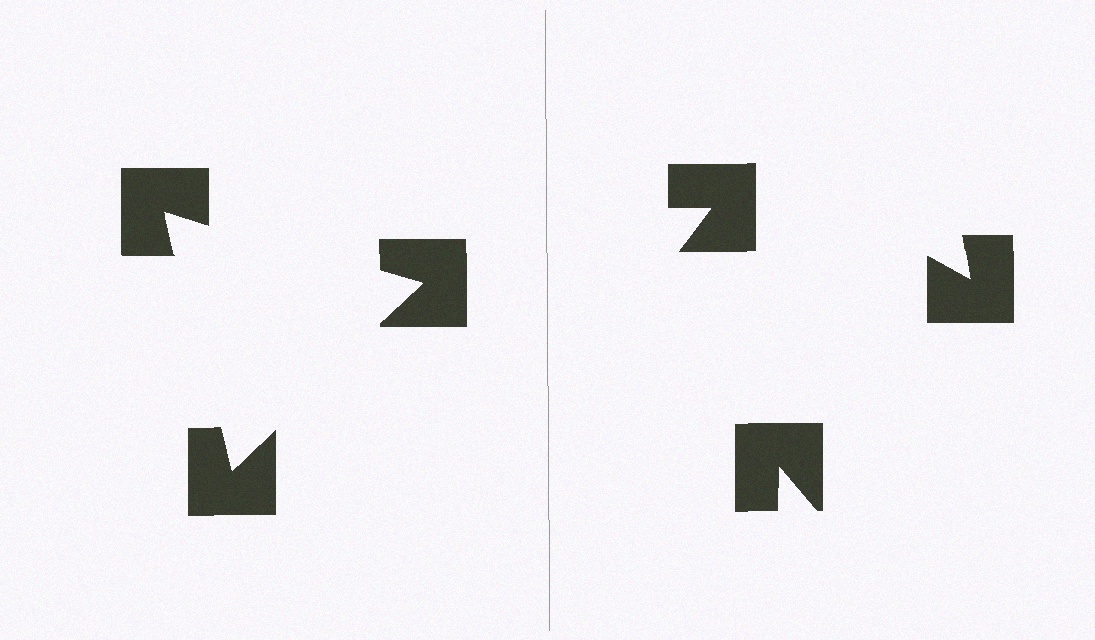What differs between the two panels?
The notched squares are positioned identically on both sides; only the wedge orientations differ. On the left they align to a triangle; on the right they are misaligned.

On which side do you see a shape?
An illusory triangle appears on the left side. On the right side the wedge cuts are rotated, so no coherent shape forms.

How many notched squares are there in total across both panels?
6 — 3 on each side.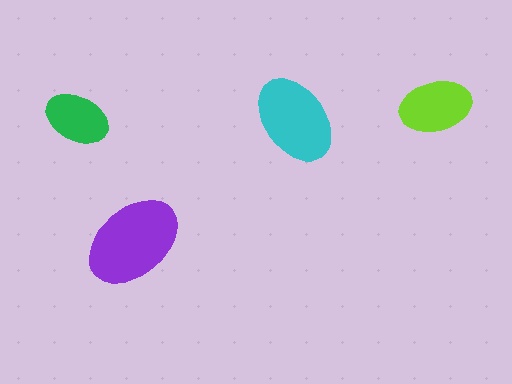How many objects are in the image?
There are 4 objects in the image.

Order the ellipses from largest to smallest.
the purple one, the cyan one, the lime one, the green one.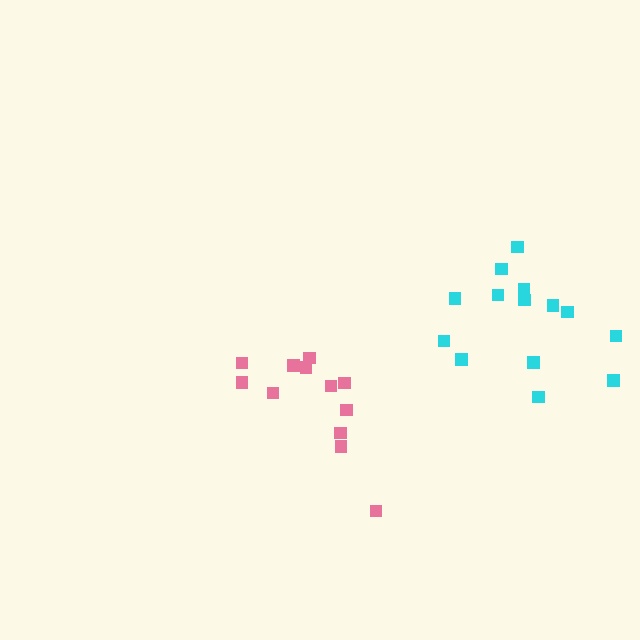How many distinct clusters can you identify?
There are 2 distinct clusters.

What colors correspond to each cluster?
The clusters are colored: pink, cyan.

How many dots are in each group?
Group 1: 12 dots, Group 2: 14 dots (26 total).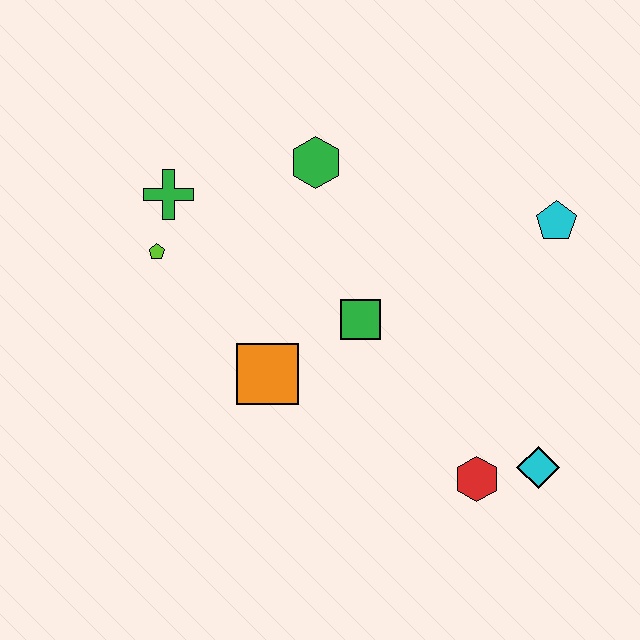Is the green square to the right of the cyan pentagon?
No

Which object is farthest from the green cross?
The cyan diamond is farthest from the green cross.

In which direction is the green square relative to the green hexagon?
The green square is below the green hexagon.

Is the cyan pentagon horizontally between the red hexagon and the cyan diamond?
No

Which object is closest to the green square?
The orange square is closest to the green square.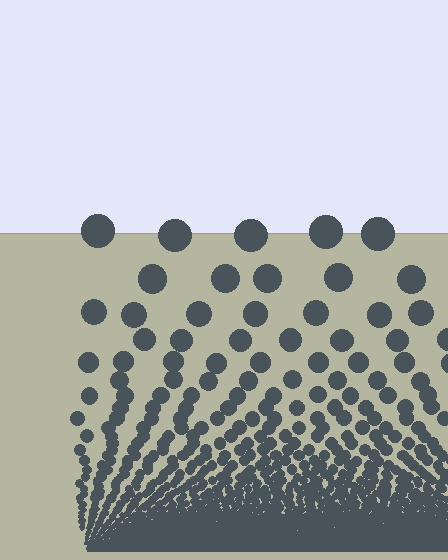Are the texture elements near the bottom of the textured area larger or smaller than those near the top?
Smaller. The gradient is inverted — elements near the bottom are smaller and denser.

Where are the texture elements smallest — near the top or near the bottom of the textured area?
Near the bottom.